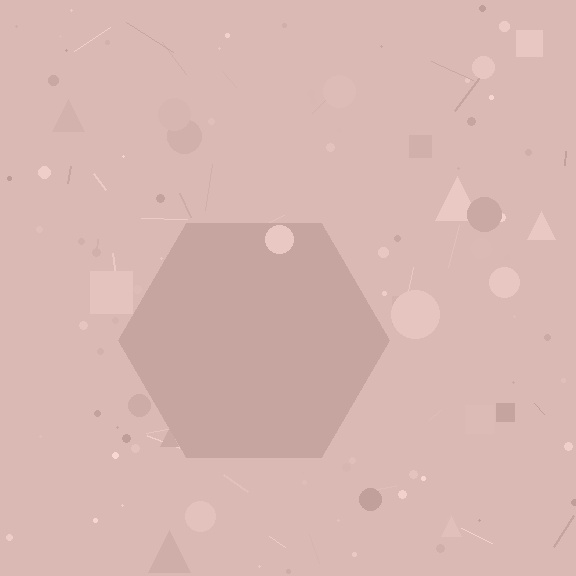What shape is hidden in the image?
A hexagon is hidden in the image.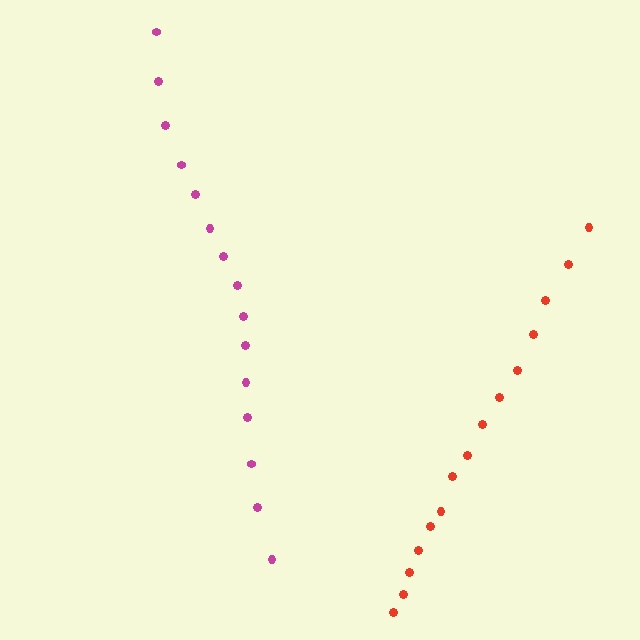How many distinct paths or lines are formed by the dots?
There are 2 distinct paths.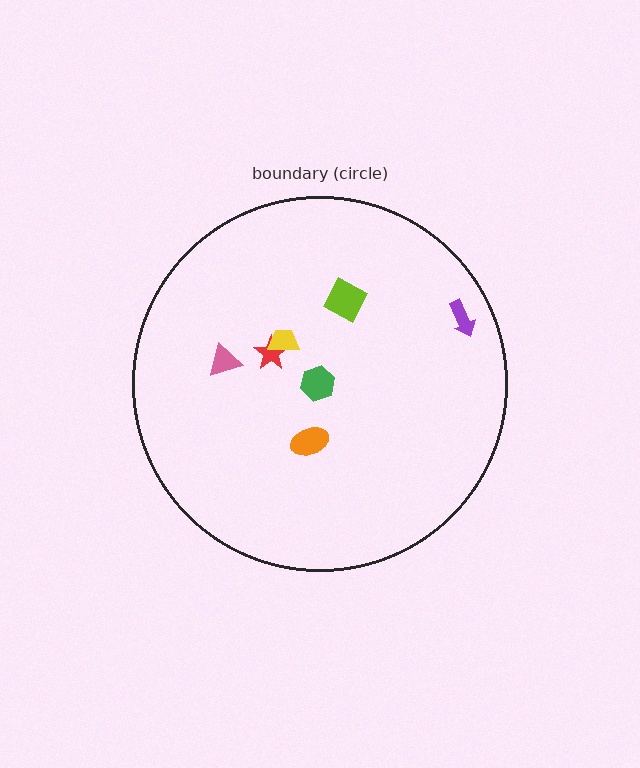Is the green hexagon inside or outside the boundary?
Inside.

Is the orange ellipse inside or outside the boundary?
Inside.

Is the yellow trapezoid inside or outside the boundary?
Inside.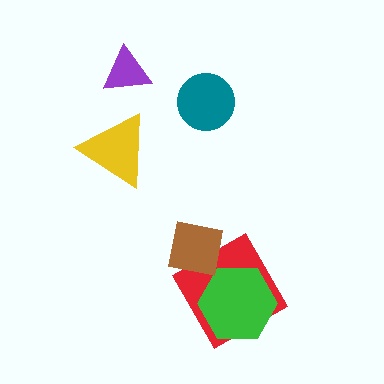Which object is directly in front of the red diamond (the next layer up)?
The green hexagon is directly in front of the red diamond.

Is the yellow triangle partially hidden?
No, no other shape covers it.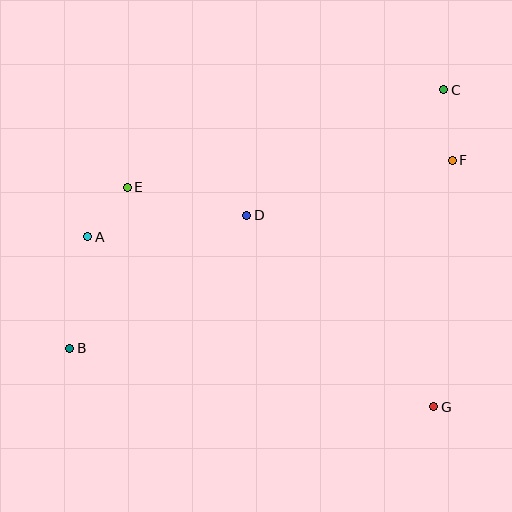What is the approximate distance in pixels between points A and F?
The distance between A and F is approximately 372 pixels.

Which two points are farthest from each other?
Points B and C are farthest from each other.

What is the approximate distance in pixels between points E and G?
The distance between E and G is approximately 377 pixels.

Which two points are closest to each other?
Points A and E are closest to each other.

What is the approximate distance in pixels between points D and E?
The distance between D and E is approximately 122 pixels.